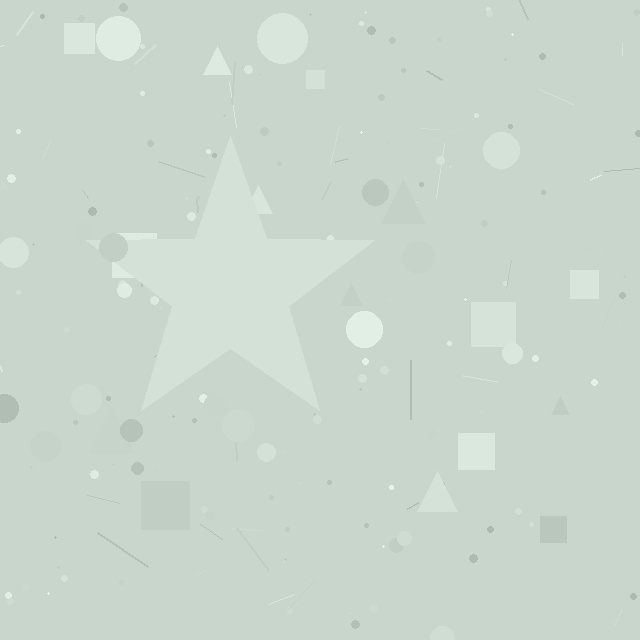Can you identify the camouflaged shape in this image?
The camouflaged shape is a star.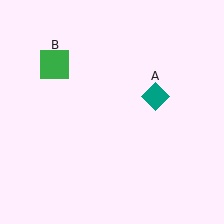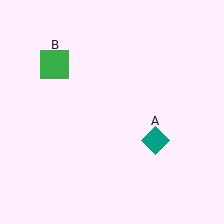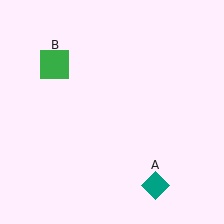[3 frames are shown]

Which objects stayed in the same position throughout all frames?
Green square (object B) remained stationary.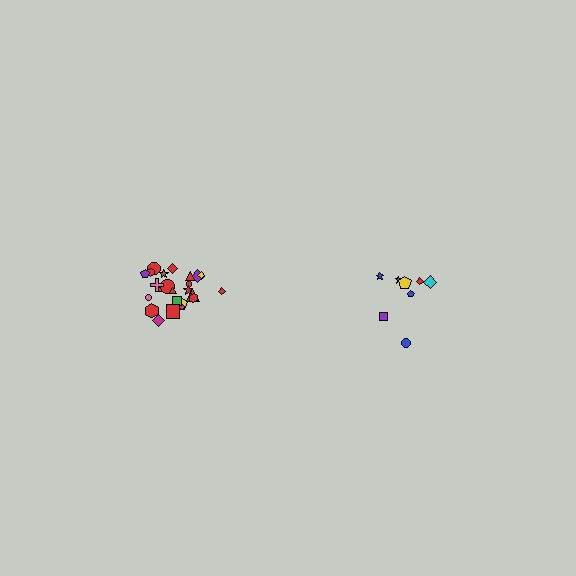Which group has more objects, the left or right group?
The left group.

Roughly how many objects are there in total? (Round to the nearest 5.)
Roughly 35 objects in total.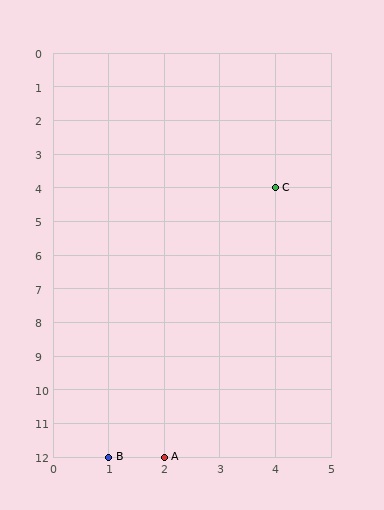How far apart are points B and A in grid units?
Points B and A are 1 column apart.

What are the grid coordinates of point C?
Point C is at grid coordinates (4, 4).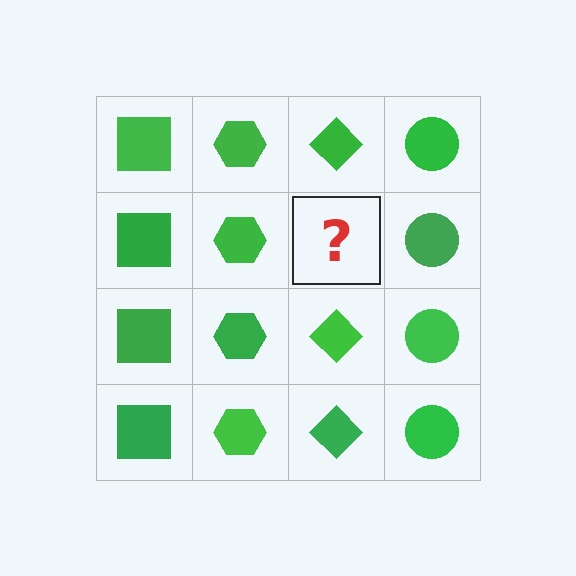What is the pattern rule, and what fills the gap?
The rule is that each column has a consistent shape. The gap should be filled with a green diamond.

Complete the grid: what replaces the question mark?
The question mark should be replaced with a green diamond.